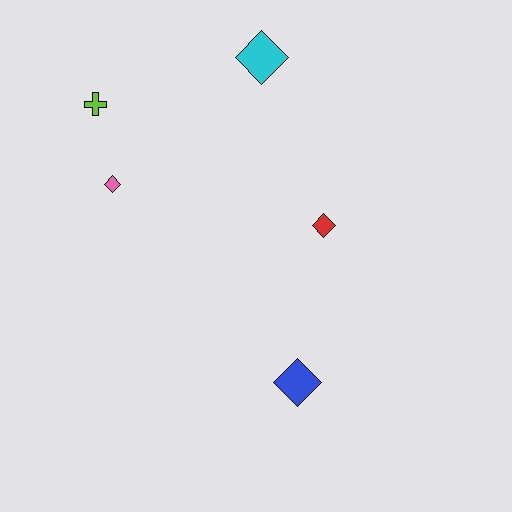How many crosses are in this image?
There is 1 cross.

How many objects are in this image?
There are 5 objects.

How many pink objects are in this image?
There is 1 pink object.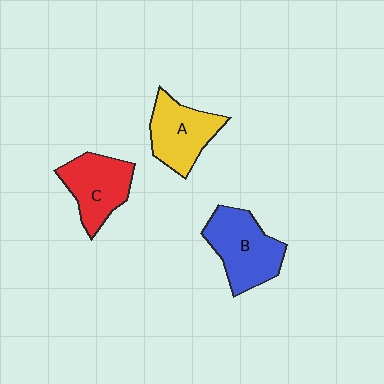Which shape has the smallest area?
Shape C (red).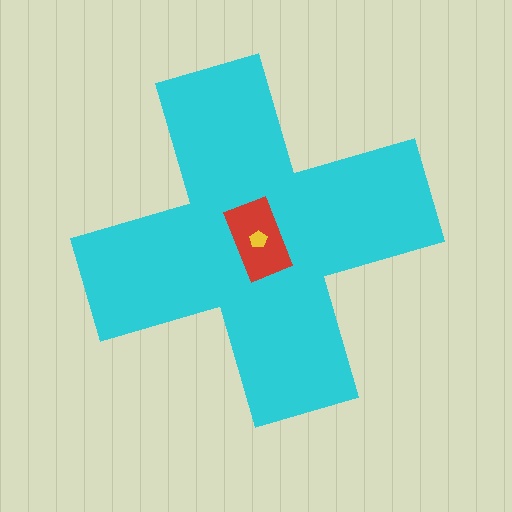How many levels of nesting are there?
3.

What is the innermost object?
The yellow pentagon.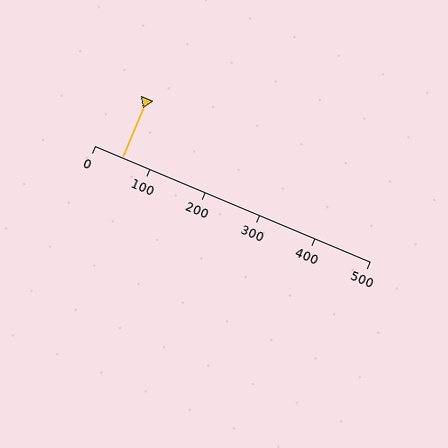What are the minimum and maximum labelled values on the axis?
The axis runs from 0 to 500.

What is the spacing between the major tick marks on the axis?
The major ticks are spaced 100 apart.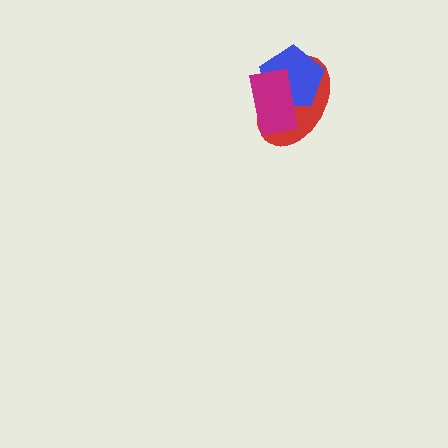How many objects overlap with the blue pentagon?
2 objects overlap with the blue pentagon.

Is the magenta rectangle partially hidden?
No, no other shape covers it.